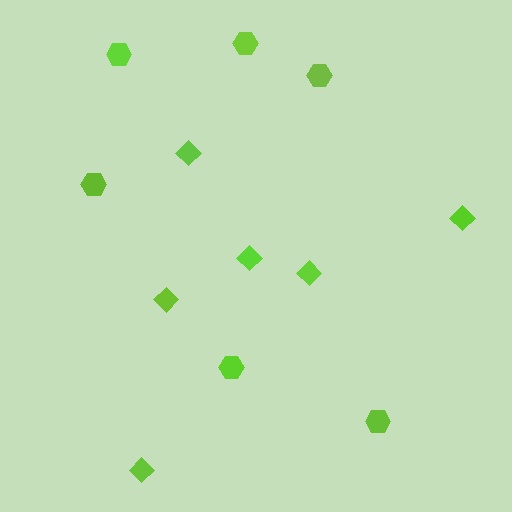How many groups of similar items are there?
There are 2 groups: one group of hexagons (6) and one group of diamonds (6).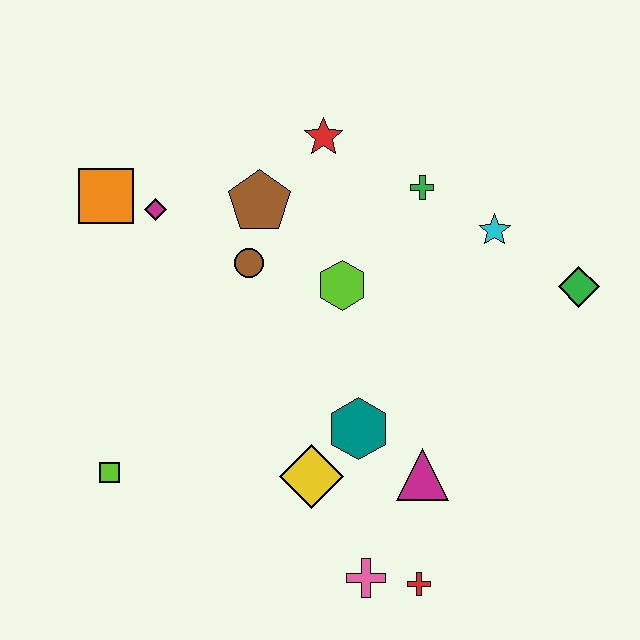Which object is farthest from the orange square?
The red cross is farthest from the orange square.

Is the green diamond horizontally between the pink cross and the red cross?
No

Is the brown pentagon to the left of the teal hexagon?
Yes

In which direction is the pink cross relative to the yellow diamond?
The pink cross is below the yellow diamond.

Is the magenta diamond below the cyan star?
No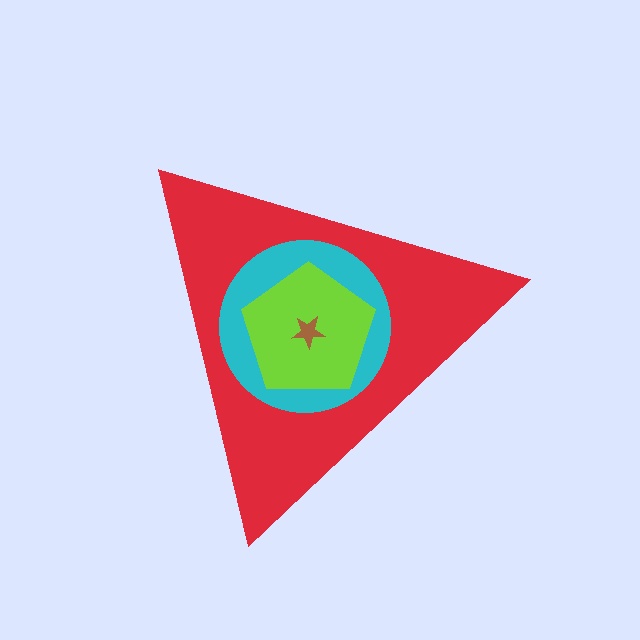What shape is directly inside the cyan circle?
The lime pentagon.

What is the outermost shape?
The red triangle.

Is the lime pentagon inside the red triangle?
Yes.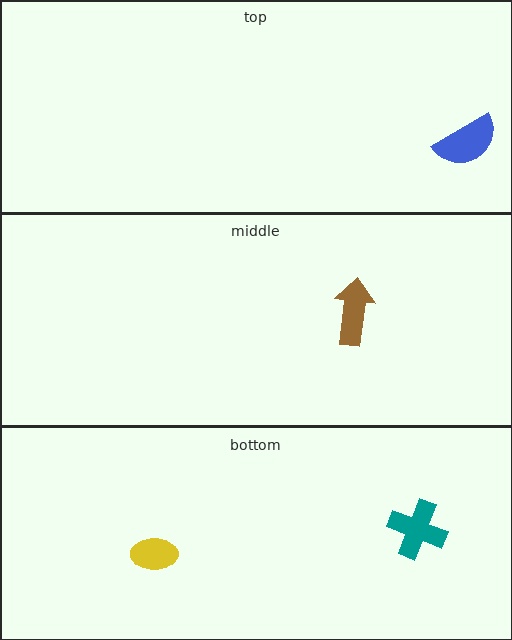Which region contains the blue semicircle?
The top region.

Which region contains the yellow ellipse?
The bottom region.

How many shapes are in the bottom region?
2.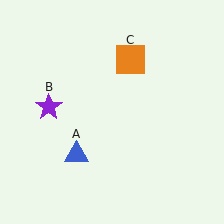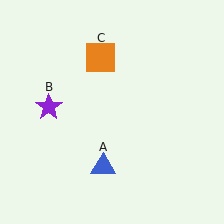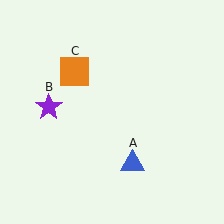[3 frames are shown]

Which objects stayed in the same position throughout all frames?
Purple star (object B) remained stationary.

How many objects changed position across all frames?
2 objects changed position: blue triangle (object A), orange square (object C).